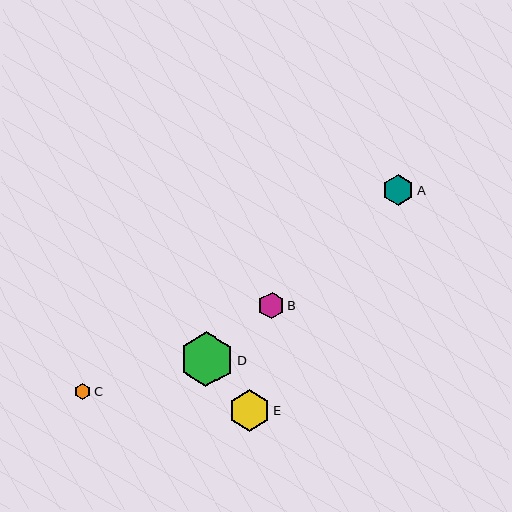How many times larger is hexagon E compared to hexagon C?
Hexagon E is approximately 2.5 times the size of hexagon C.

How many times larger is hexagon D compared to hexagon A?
Hexagon D is approximately 1.7 times the size of hexagon A.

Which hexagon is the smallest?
Hexagon C is the smallest with a size of approximately 16 pixels.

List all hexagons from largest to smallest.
From largest to smallest: D, E, A, B, C.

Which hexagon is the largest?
Hexagon D is the largest with a size of approximately 55 pixels.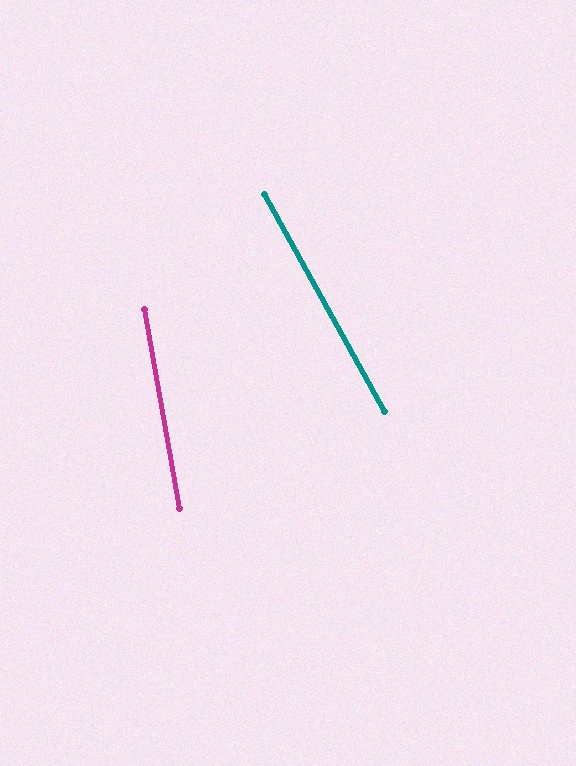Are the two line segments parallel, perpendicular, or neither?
Neither parallel nor perpendicular — they differ by about 19°.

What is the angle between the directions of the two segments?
Approximately 19 degrees.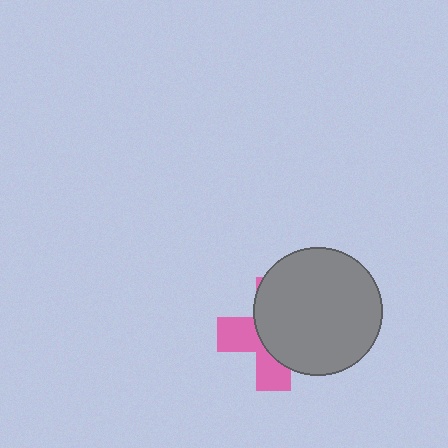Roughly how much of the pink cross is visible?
A small part of it is visible (roughly 39%).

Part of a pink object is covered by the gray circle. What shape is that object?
It is a cross.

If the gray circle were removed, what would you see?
You would see the complete pink cross.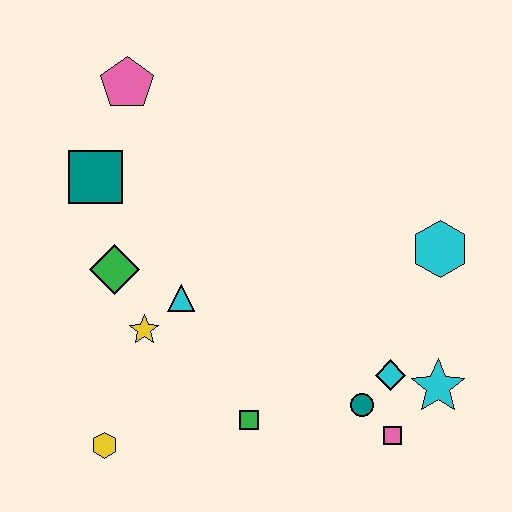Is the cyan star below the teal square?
Yes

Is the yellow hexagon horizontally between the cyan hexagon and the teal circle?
No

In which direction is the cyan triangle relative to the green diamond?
The cyan triangle is to the right of the green diamond.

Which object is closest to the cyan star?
The cyan diamond is closest to the cyan star.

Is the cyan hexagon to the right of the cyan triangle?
Yes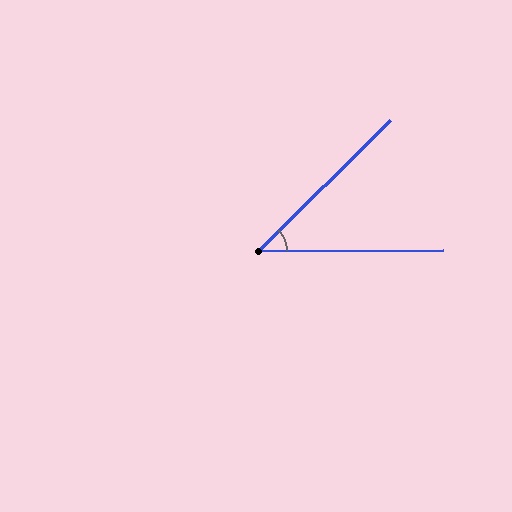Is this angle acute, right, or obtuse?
It is acute.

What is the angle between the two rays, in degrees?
Approximately 44 degrees.